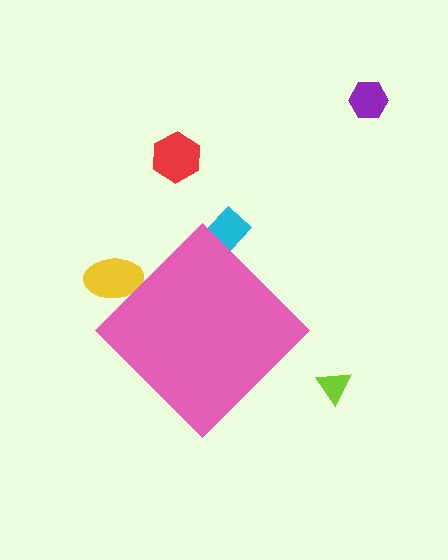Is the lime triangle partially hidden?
No, the lime triangle is fully visible.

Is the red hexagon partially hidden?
No, the red hexagon is fully visible.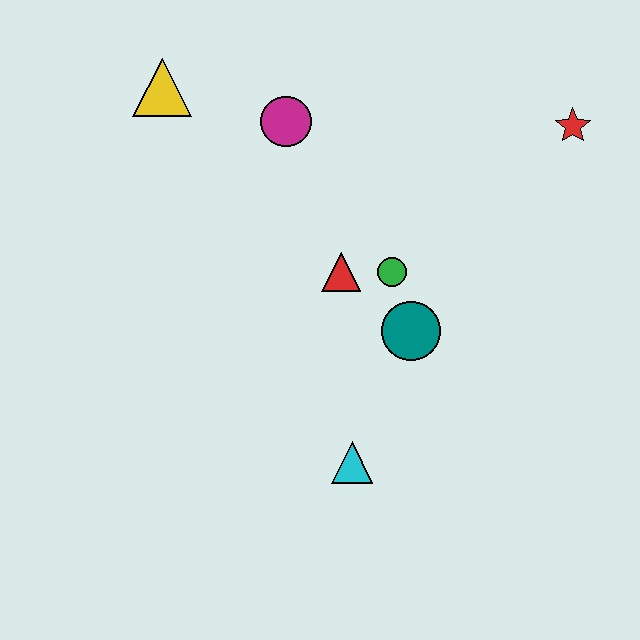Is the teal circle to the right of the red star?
No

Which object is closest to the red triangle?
The green circle is closest to the red triangle.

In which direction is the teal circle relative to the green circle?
The teal circle is below the green circle.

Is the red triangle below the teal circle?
No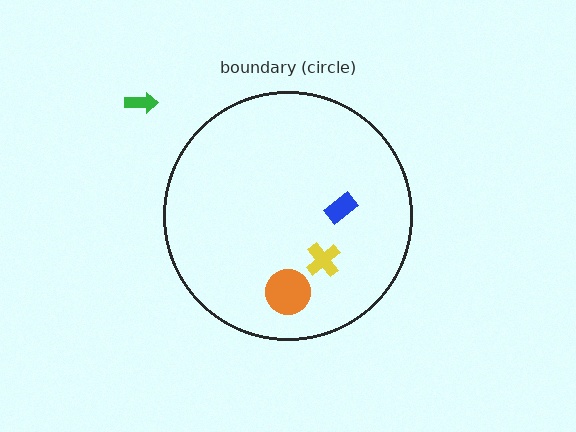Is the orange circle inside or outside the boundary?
Inside.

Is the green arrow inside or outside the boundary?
Outside.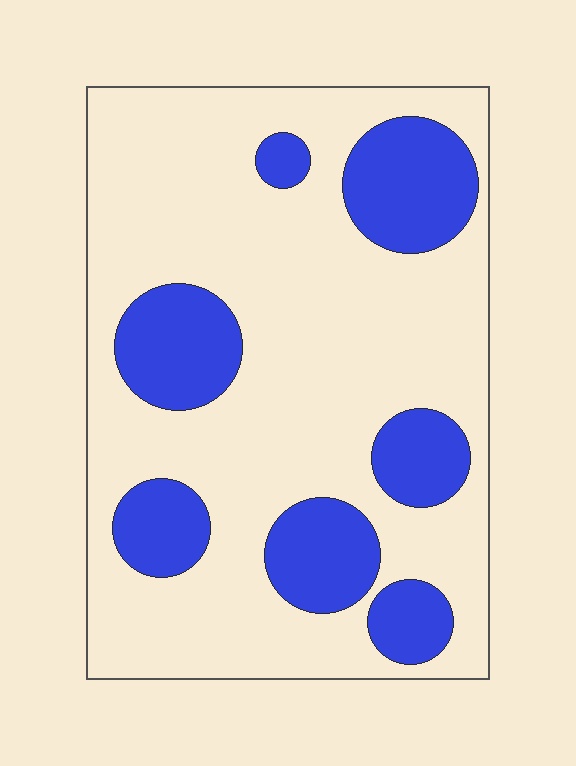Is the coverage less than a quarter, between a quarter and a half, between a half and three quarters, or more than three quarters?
Between a quarter and a half.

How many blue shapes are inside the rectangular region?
7.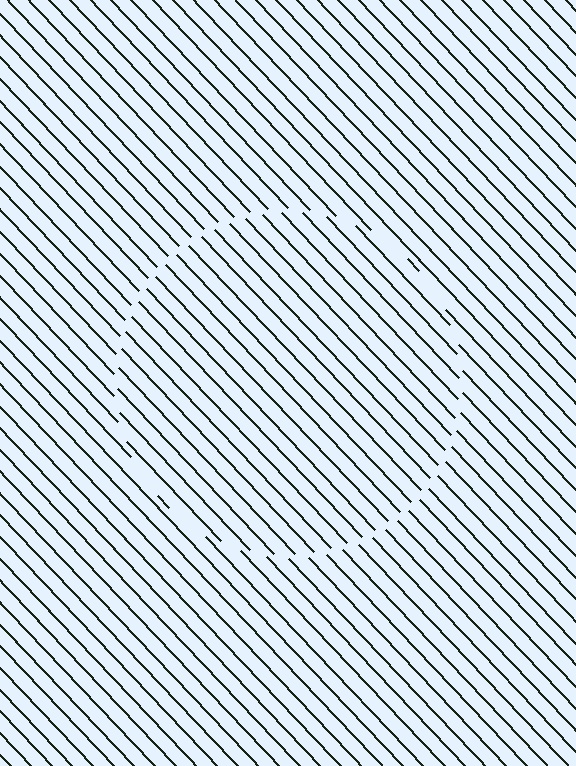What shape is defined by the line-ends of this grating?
An illusory circle. The interior of the shape contains the same grating, shifted by half a period — the contour is defined by the phase discontinuity where line-ends from the inner and outer gratings abut.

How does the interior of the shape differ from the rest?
The interior of the shape contains the same grating, shifted by half a period — the contour is defined by the phase discontinuity where line-ends from the inner and outer gratings abut.